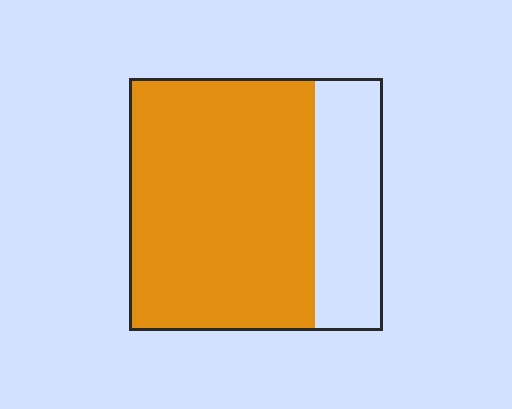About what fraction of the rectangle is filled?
About three quarters (3/4).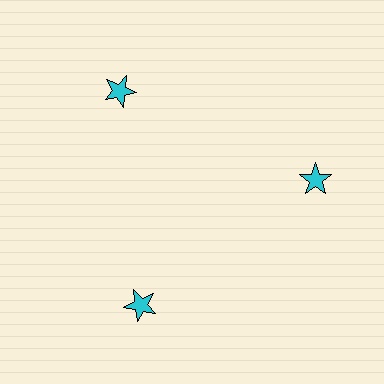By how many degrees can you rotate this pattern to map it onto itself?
The pattern maps onto itself every 120 degrees of rotation.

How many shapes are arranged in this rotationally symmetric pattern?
There are 3 shapes, arranged in 3 groups of 1.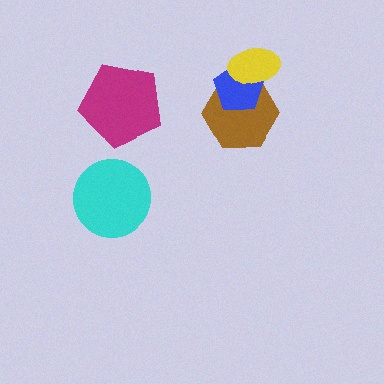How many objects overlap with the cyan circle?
0 objects overlap with the cyan circle.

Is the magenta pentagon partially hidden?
No, no other shape covers it.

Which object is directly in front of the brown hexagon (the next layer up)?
The blue pentagon is directly in front of the brown hexagon.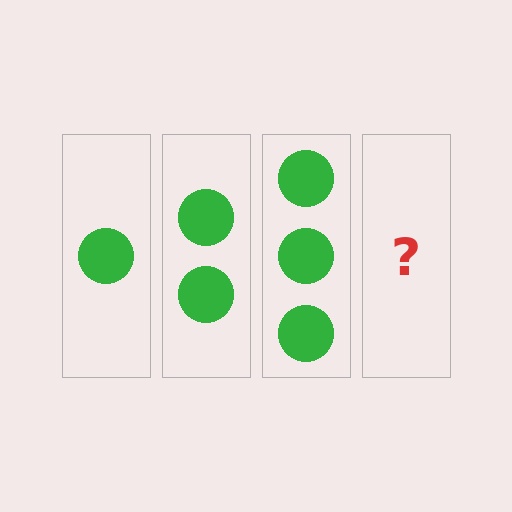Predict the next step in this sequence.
The next step is 4 circles.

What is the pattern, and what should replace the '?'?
The pattern is that each step adds one more circle. The '?' should be 4 circles.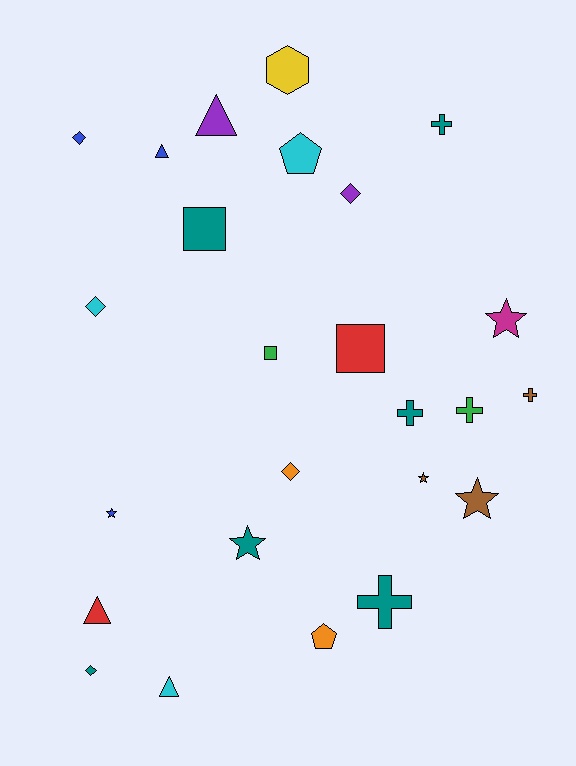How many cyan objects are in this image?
There are 3 cyan objects.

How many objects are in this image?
There are 25 objects.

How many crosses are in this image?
There are 5 crosses.